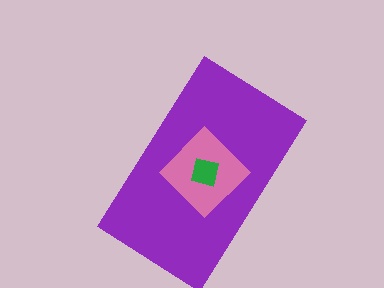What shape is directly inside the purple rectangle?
The pink diamond.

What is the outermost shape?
The purple rectangle.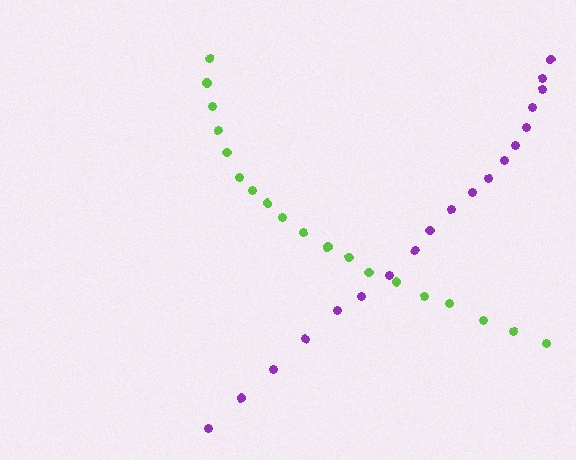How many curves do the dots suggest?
There are 2 distinct paths.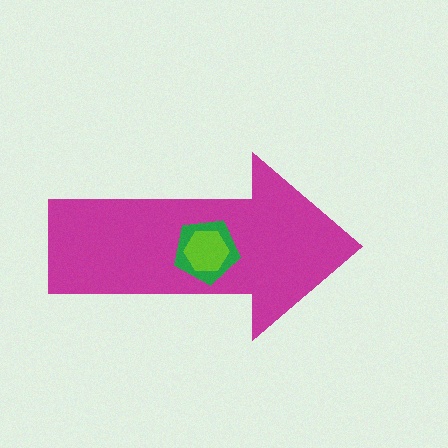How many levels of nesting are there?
3.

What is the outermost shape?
The magenta arrow.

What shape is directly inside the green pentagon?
The lime hexagon.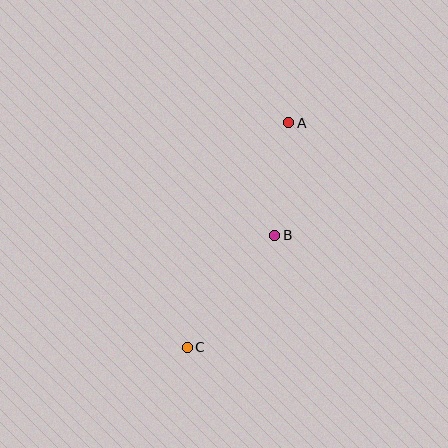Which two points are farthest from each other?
Points A and C are farthest from each other.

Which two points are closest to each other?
Points A and B are closest to each other.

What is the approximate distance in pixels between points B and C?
The distance between B and C is approximately 142 pixels.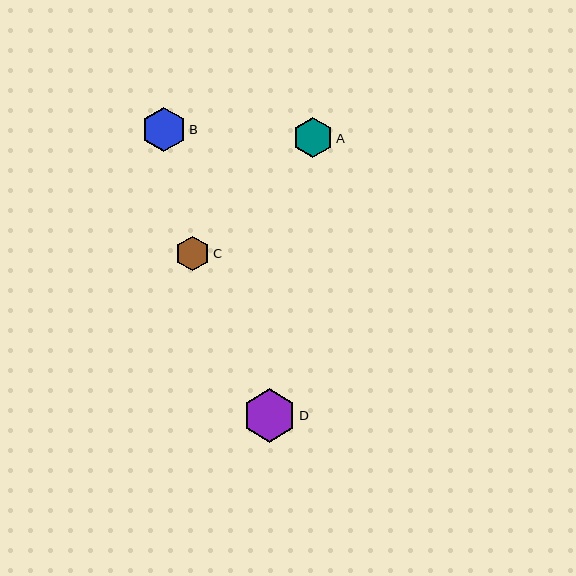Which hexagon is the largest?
Hexagon D is the largest with a size of approximately 53 pixels.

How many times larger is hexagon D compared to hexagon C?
Hexagon D is approximately 1.5 times the size of hexagon C.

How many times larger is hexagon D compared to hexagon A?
Hexagon D is approximately 1.3 times the size of hexagon A.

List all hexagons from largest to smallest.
From largest to smallest: D, B, A, C.